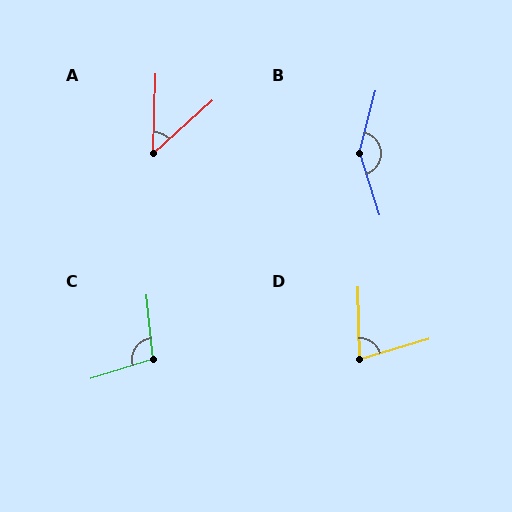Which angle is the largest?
B, at approximately 148 degrees.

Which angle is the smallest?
A, at approximately 46 degrees.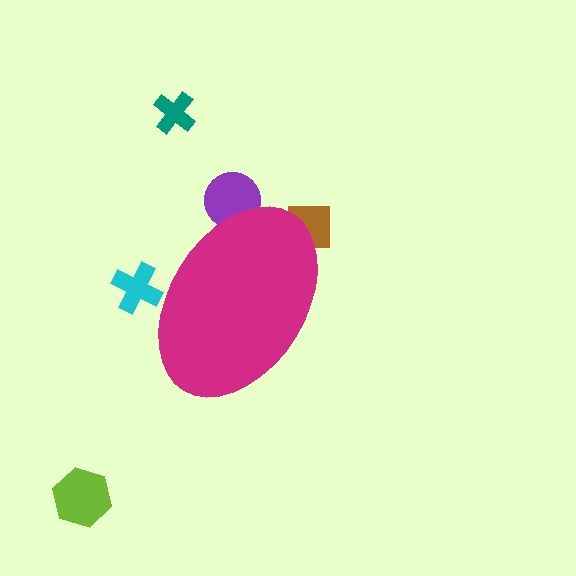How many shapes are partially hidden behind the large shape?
3 shapes are partially hidden.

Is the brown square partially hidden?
Yes, the brown square is partially hidden behind the magenta ellipse.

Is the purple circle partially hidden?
Yes, the purple circle is partially hidden behind the magenta ellipse.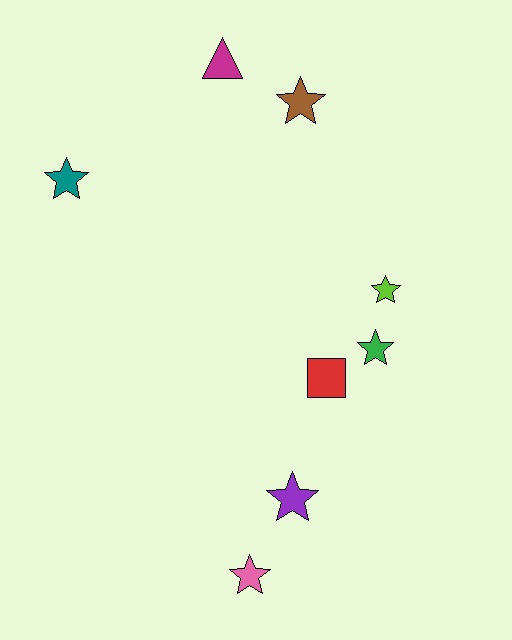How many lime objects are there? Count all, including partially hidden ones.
There is 1 lime object.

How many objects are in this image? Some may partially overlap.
There are 8 objects.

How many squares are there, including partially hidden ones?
There is 1 square.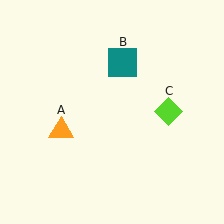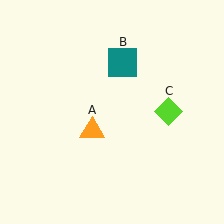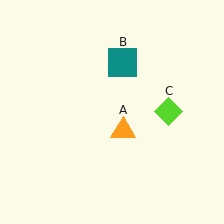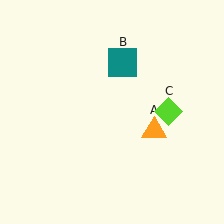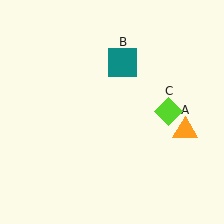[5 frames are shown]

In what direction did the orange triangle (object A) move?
The orange triangle (object A) moved right.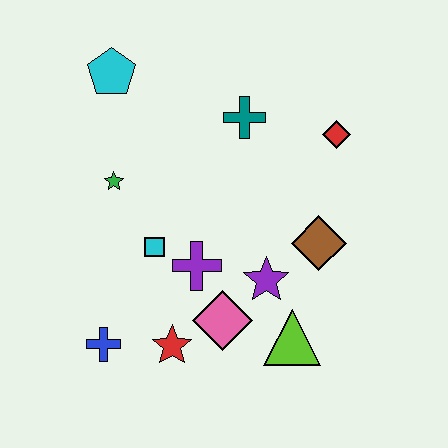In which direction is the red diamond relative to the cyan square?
The red diamond is to the right of the cyan square.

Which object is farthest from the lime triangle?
The cyan pentagon is farthest from the lime triangle.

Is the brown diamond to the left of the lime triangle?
No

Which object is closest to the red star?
The pink diamond is closest to the red star.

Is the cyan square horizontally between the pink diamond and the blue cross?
Yes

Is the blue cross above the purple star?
No